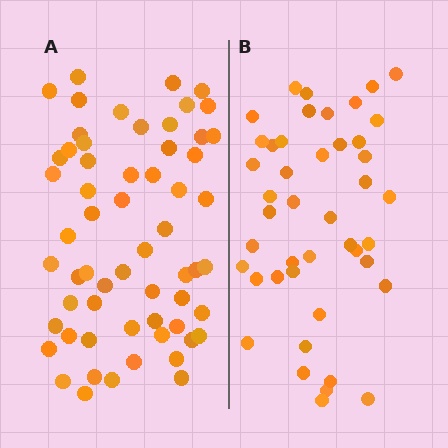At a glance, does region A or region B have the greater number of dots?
Region A (the left region) has more dots.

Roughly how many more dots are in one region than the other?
Region A has approximately 15 more dots than region B.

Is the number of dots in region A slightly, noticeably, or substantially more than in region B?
Region A has noticeably more, but not dramatically so. The ratio is roughly 1.4 to 1.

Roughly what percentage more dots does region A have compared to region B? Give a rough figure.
About 35% more.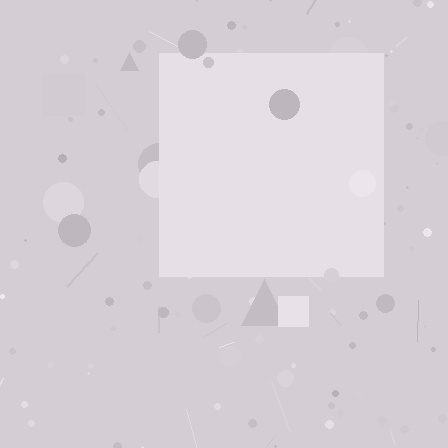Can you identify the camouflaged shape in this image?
The camouflaged shape is a square.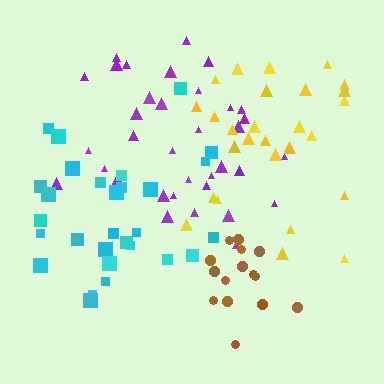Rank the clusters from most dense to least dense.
brown, purple, yellow, cyan.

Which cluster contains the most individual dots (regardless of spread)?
Purple (35).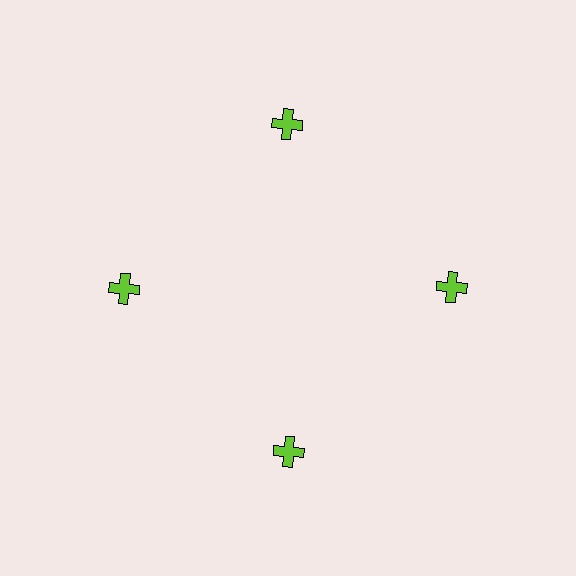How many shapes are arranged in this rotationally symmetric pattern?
There are 4 shapes, arranged in 4 groups of 1.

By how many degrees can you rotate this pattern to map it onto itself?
The pattern maps onto itself every 90 degrees of rotation.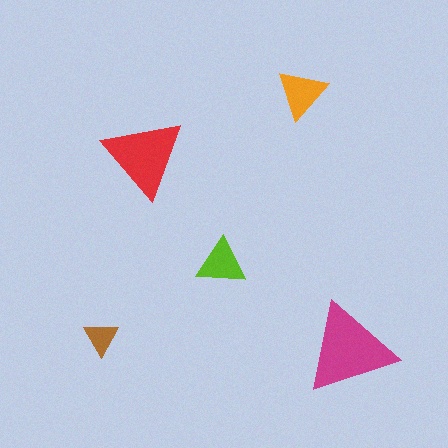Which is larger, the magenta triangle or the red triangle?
The magenta one.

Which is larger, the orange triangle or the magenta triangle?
The magenta one.